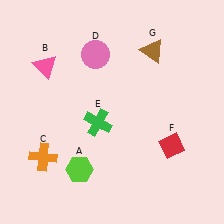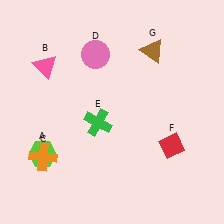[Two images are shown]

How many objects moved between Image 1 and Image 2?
1 object moved between the two images.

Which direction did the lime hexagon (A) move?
The lime hexagon (A) moved left.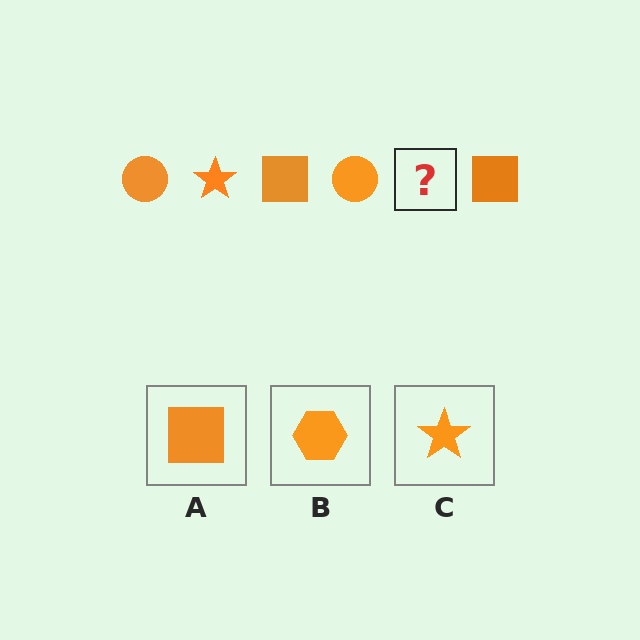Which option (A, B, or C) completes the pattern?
C.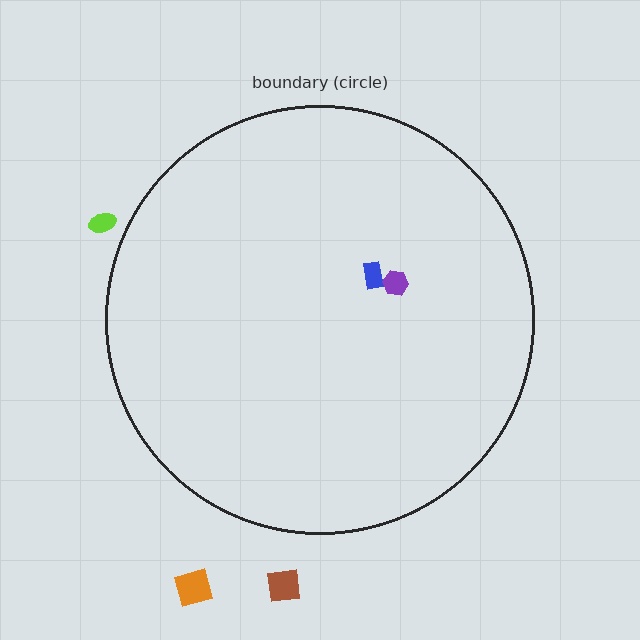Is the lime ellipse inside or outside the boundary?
Outside.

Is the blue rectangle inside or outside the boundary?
Inside.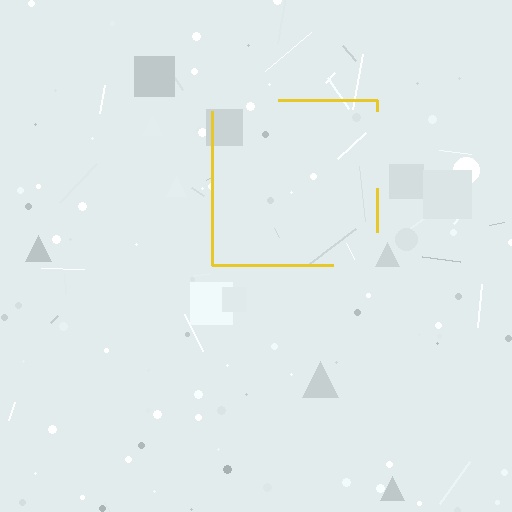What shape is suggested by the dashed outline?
The dashed outline suggests a square.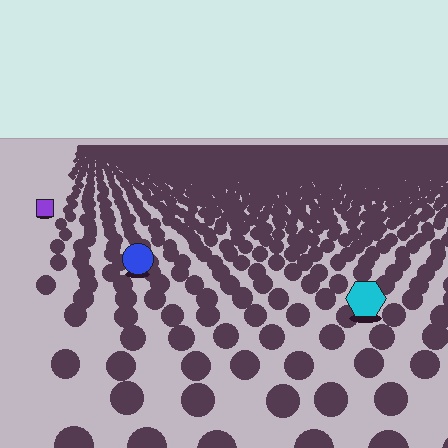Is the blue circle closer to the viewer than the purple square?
Yes. The blue circle is closer — you can tell from the texture gradient: the ground texture is coarser near it.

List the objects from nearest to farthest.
From nearest to farthest: the cyan hexagon, the blue circle, the purple square.